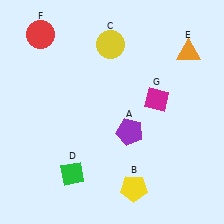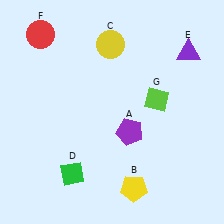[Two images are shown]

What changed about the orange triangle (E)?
In Image 1, E is orange. In Image 2, it changed to purple.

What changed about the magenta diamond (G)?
In Image 1, G is magenta. In Image 2, it changed to lime.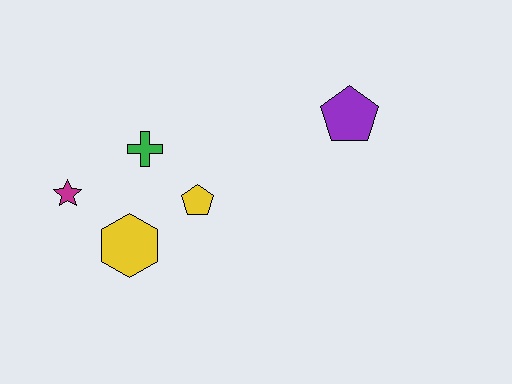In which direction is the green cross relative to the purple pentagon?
The green cross is to the left of the purple pentagon.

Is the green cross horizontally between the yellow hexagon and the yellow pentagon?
Yes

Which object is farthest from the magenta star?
The purple pentagon is farthest from the magenta star.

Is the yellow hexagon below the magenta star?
Yes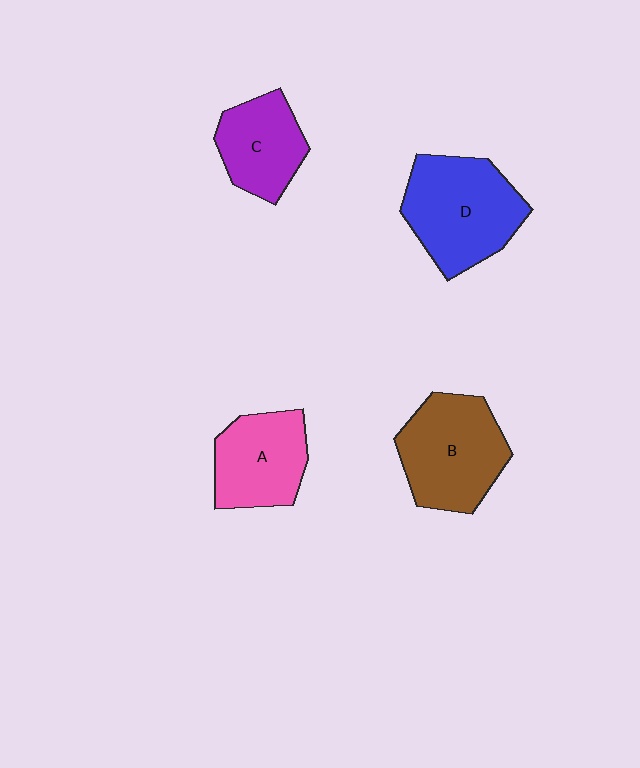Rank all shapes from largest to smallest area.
From largest to smallest: D (blue), B (brown), A (pink), C (purple).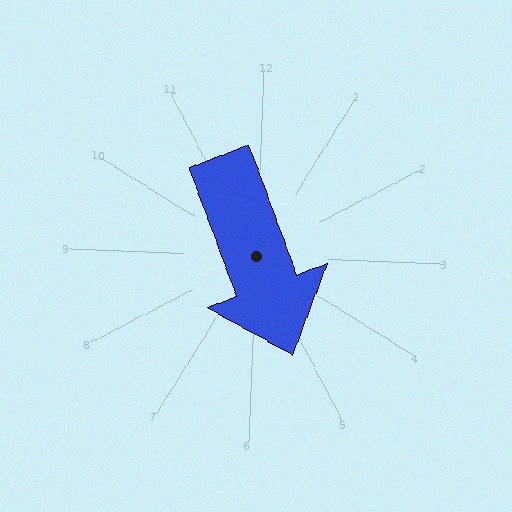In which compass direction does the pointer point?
Southeast.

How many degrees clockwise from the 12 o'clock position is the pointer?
Approximately 157 degrees.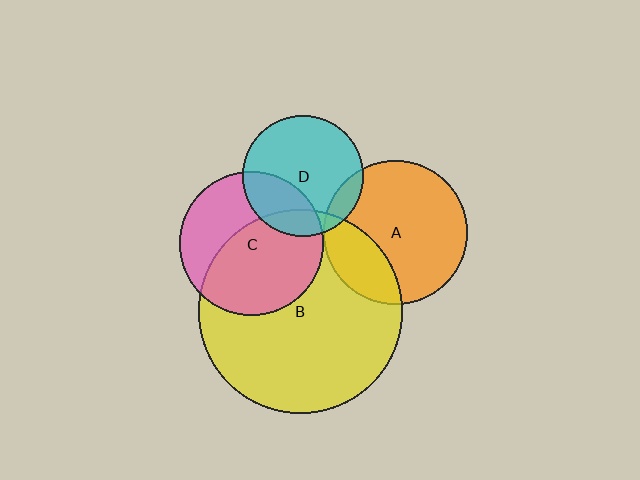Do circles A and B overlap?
Yes.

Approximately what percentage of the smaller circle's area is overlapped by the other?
Approximately 25%.